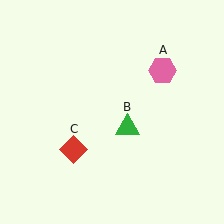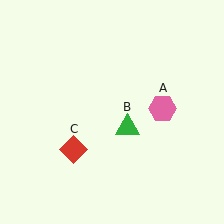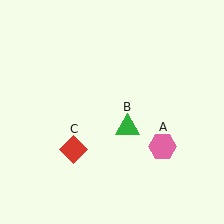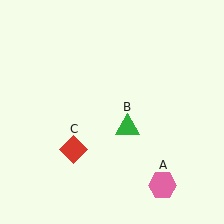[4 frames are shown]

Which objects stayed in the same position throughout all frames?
Green triangle (object B) and red diamond (object C) remained stationary.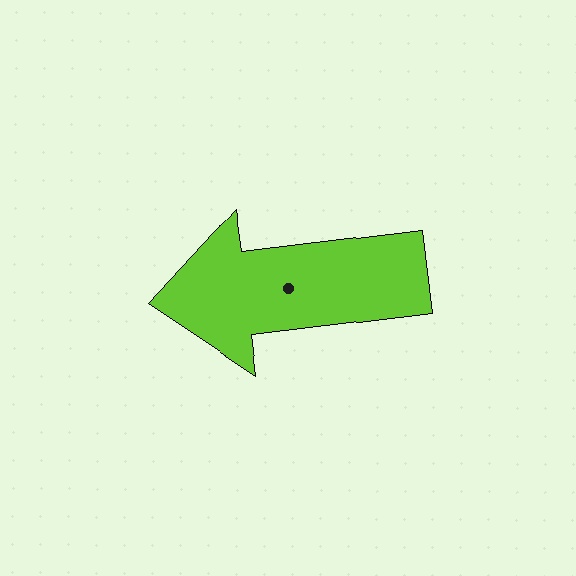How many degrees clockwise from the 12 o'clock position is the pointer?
Approximately 263 degrees.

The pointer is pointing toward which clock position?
Roughly 9 o'clock.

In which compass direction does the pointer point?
West.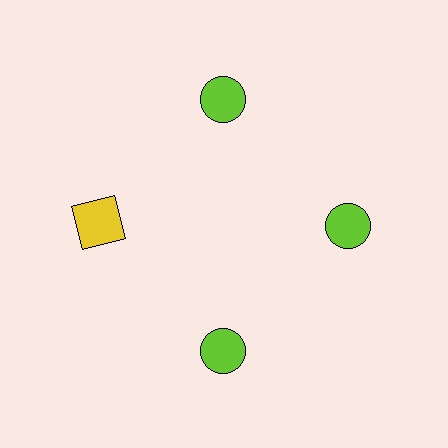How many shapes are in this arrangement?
There are 4 shapes arranged in a ring pattern.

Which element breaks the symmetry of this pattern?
The yellow square at roughly the 9 o'clock position breaks the symmetry. All other shapes are lime circles.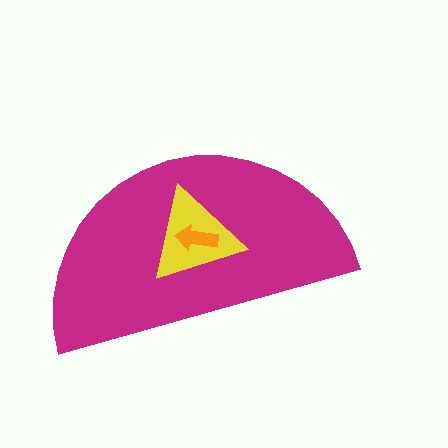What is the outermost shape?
The magenta semicircle.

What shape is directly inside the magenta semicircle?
The yellow triangle.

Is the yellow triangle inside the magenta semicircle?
Yes.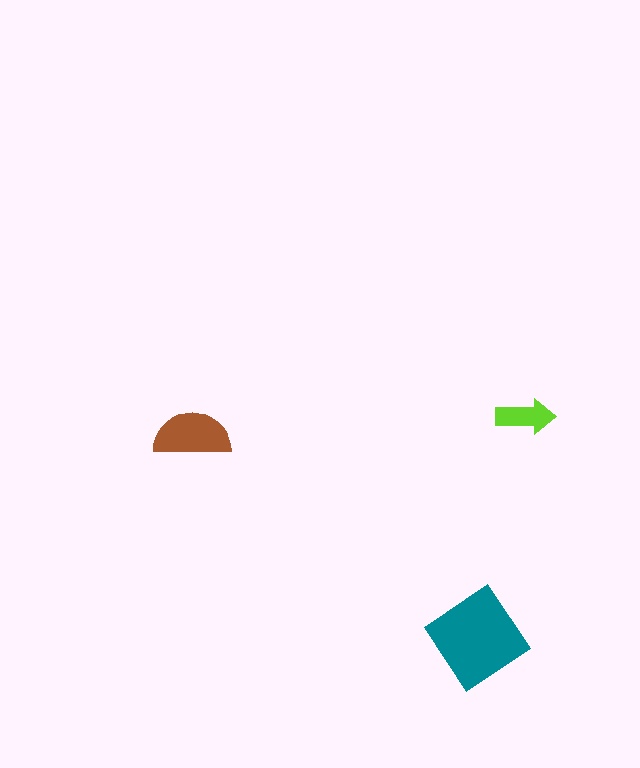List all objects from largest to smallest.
The teal diamond, the brown semicircle, the lime arrow.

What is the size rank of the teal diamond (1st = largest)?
1st.